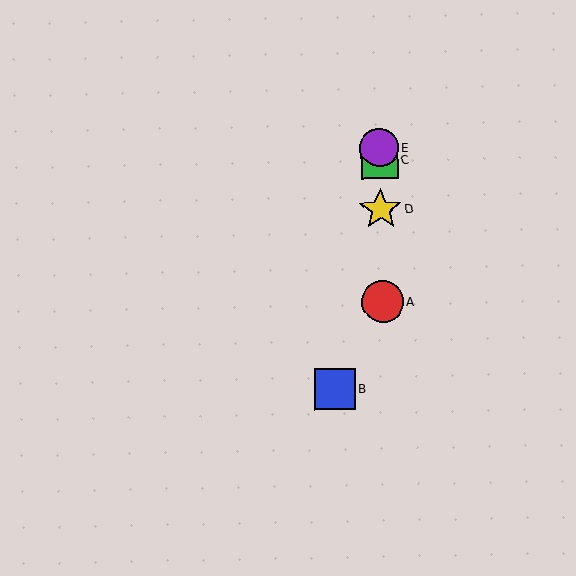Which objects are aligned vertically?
Objects A, C, D, E are aligned vertically.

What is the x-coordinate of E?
Object E is at x≈379.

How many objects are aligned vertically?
4 objects (A, C, D, E) are aligned vertically.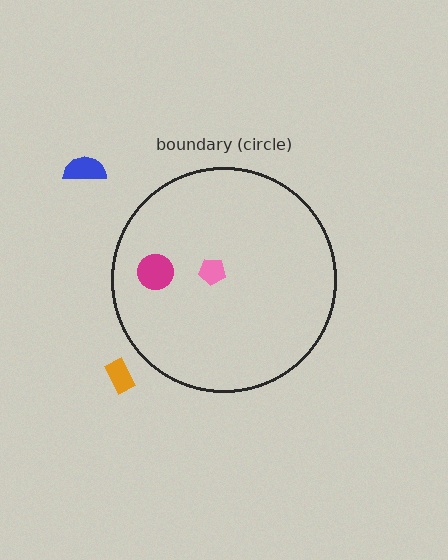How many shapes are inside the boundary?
2 inside, 2 outside.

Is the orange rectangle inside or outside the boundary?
Outside.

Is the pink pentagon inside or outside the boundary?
Inside.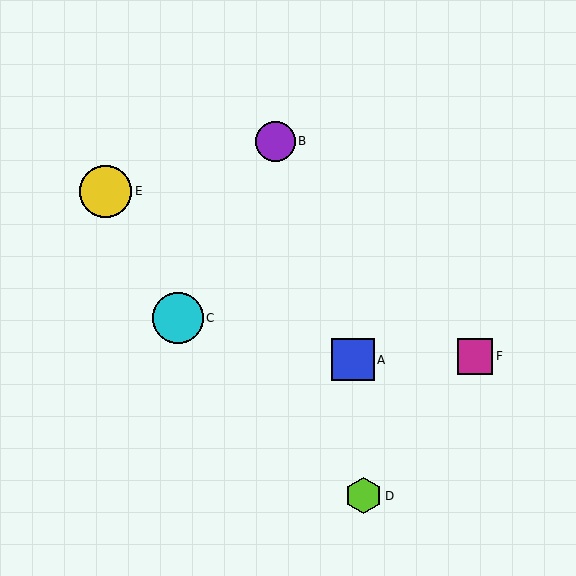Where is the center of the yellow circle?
The center of the yellow circle is at (106, 191).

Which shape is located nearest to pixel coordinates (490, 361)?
The magenta square (labeled F) at (475, 356) is nearest to that location.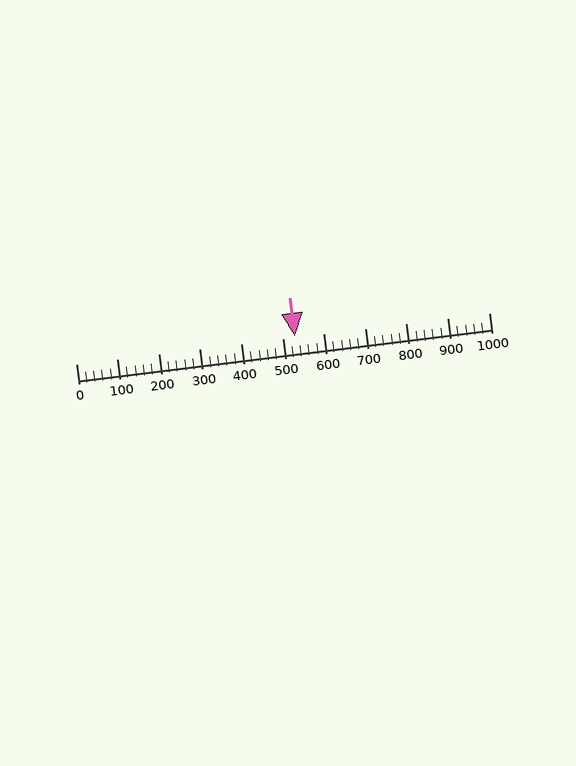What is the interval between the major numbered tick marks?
The major tick marks are spaced 100 units apart.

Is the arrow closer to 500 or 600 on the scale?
The arrow is closer to 500.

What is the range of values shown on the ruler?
The ruler shows values from 0 to 1000.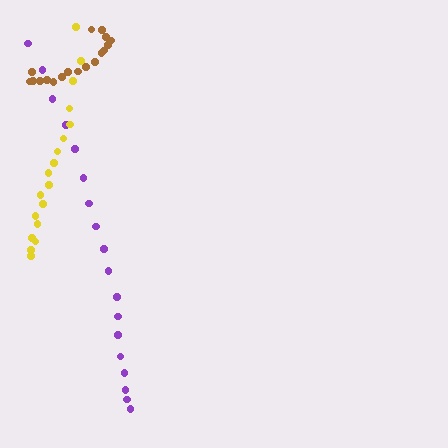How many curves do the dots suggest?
There are 3 distinct paths.